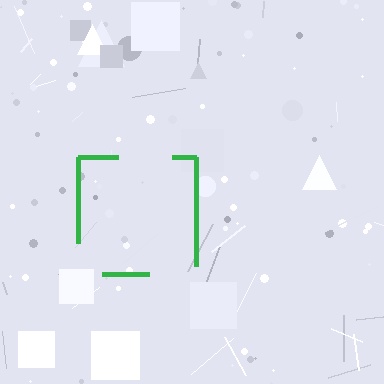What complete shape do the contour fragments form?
The contour fragments form a square.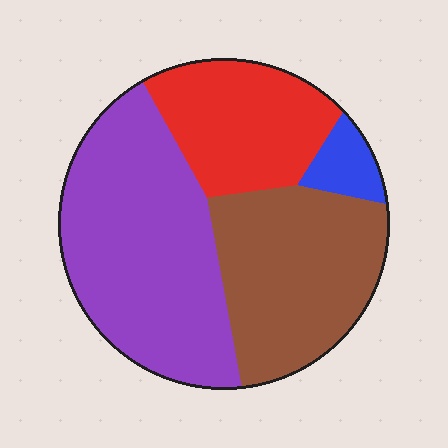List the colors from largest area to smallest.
From largest to smallest: purple, brown, red, blue.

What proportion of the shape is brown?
Brown takes up about one third (1/3) of the shape.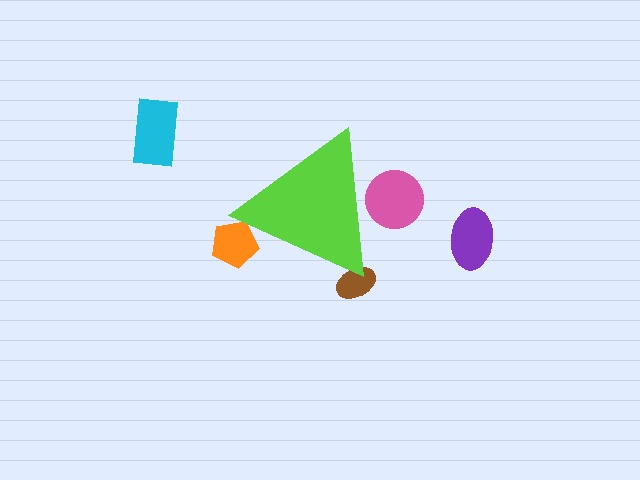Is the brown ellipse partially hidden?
Yes, the brown ellipse is partially hidden behind the lime triangle.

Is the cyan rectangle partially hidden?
No, the cyan rectangle is fully visible.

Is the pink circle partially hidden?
Yes, the pink circle is partially hidden behind the lime triangle.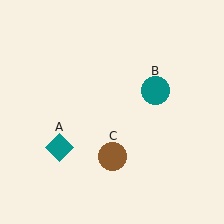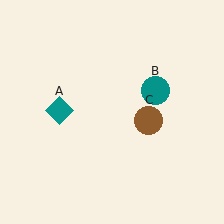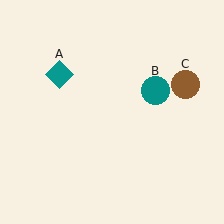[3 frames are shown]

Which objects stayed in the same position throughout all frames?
Teal circle (object B) remained stationary.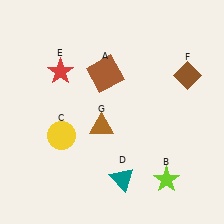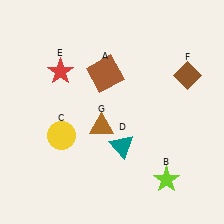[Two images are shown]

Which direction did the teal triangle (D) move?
The teal triangle (D) moved up.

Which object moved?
The teal triangle (D) moved up.